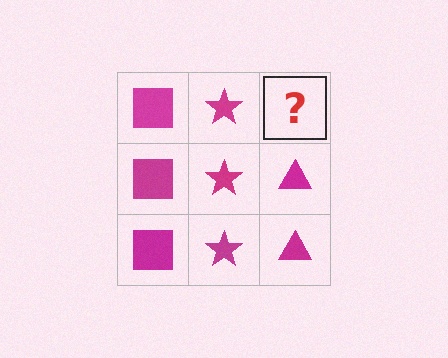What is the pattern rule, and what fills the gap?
The rule is that each column has a consistent shape. The gap should be filled with a magenta triangle.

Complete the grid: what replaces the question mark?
The question mark should be replaced with a magenta triangle.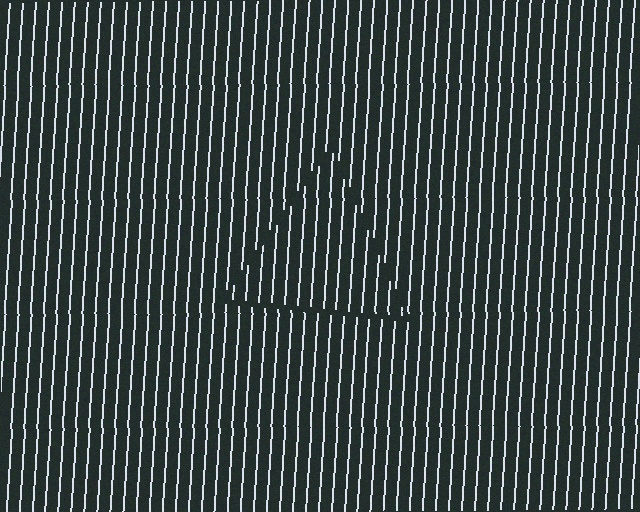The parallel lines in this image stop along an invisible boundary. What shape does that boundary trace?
An illusory triangle. The interior of the shape contains the same grating, shifted by half a period — the contour is defined by the phase discontinuity where line-ends from the inner and outer gratings abut.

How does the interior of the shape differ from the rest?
The interior of the shape contains the same grating, shifted by half a period — the contour is defined by the phase discontinuity where line-ends from the inner and outer gratings abut.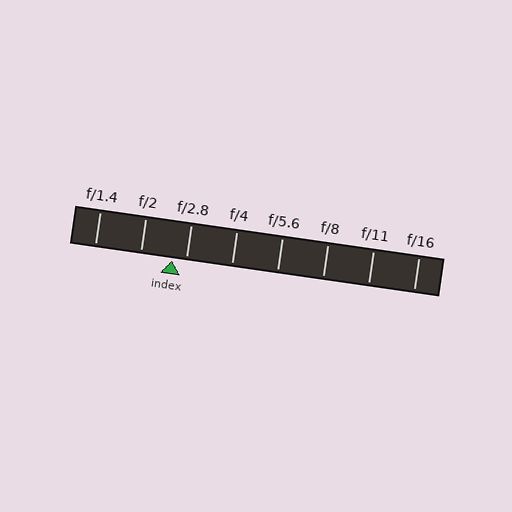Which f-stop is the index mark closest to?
The index mark is closest to f/2.8.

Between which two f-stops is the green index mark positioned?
The index mark is between f/2 and f/2.8.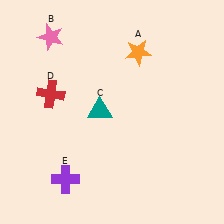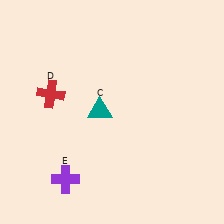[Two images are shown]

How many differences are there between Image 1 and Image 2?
There are 2 differences between the two images.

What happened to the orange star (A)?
The orange star (A) was removed in Image 2. It was in the top-right area of Image 1.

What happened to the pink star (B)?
The pink star (B) was removed in Image 2. It was in the top-left area of Image 1.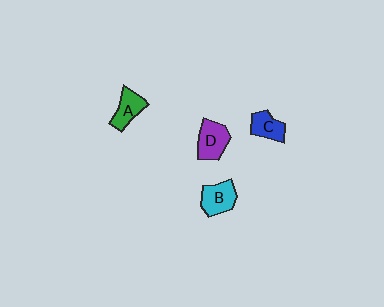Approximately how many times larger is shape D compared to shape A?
Approximately 1.2 times.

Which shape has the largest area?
Shape D (purple).